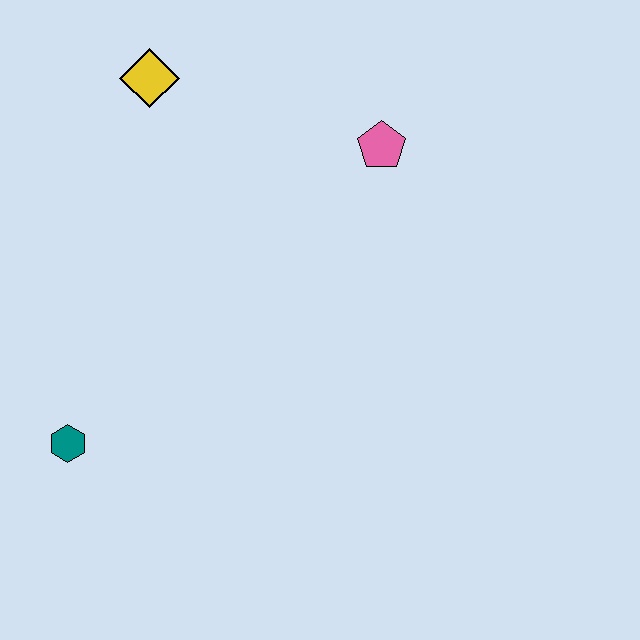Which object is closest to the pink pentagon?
The yellow diamond is closest to the pink pentagon.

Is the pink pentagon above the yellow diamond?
No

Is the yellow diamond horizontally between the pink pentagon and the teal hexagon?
Yes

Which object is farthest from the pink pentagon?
The teal hexagon is farthest from the pink pentagon.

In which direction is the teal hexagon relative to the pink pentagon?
The teal hexagon is to the left of the pink pentagon.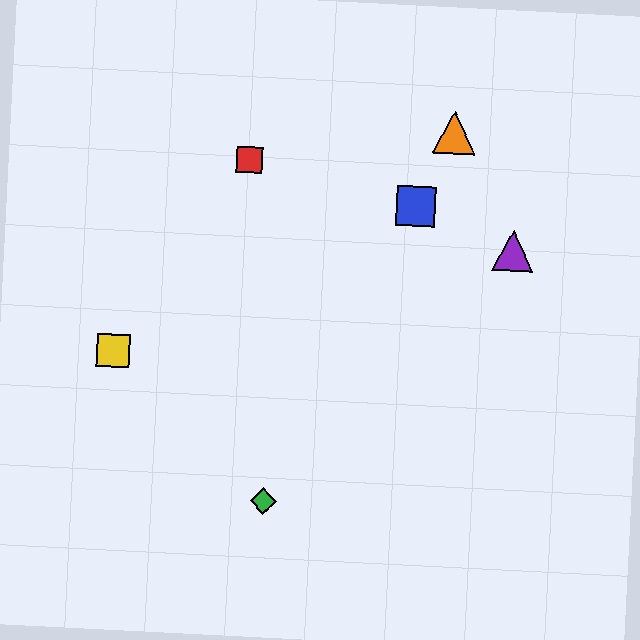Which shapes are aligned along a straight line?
The blue square, the green diamond, the orange triangle are aligned along a straight line.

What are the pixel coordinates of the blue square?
The blue square is at (416, 206).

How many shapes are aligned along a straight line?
3 shapes (the blue square, the green diamond, the orange triangle) are aligned along a straight line.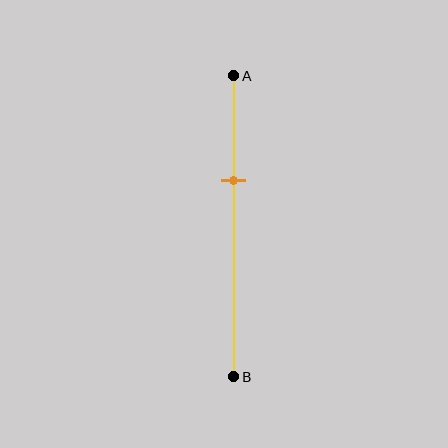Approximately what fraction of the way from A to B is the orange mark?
The orange mark is approximately 35% of the way from A to B.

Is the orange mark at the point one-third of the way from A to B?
Yes, the mark is approximately at the one-third point.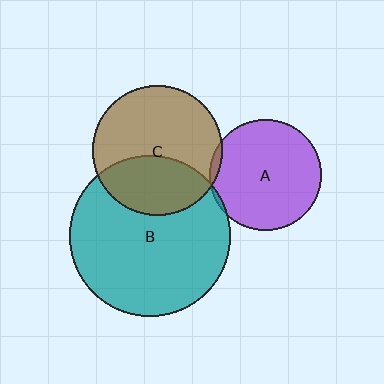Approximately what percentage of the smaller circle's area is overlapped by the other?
Approximately 35%.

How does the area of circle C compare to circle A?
Approximately 1.4 times.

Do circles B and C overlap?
Yes.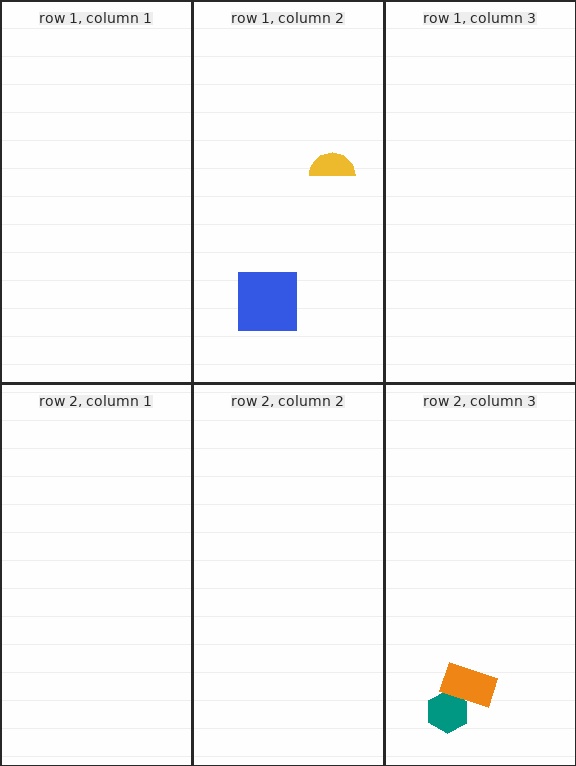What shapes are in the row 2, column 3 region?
The teal hexagon, the orange rectangle.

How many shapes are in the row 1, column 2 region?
2.